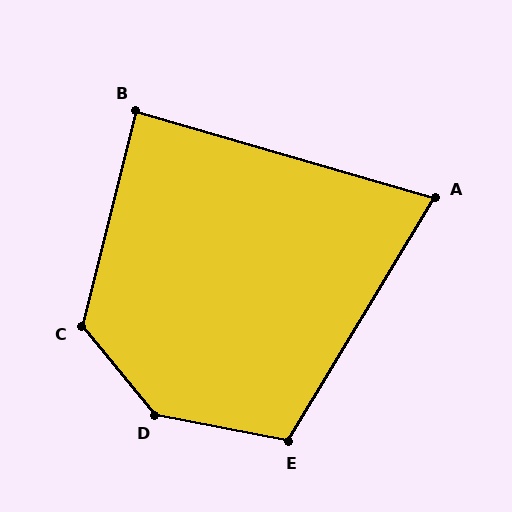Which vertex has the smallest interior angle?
A, at approximately 75 degrees.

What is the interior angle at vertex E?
Approximately 110 degrees (obtuse).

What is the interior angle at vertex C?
Approximately 126 degrees (obtuse).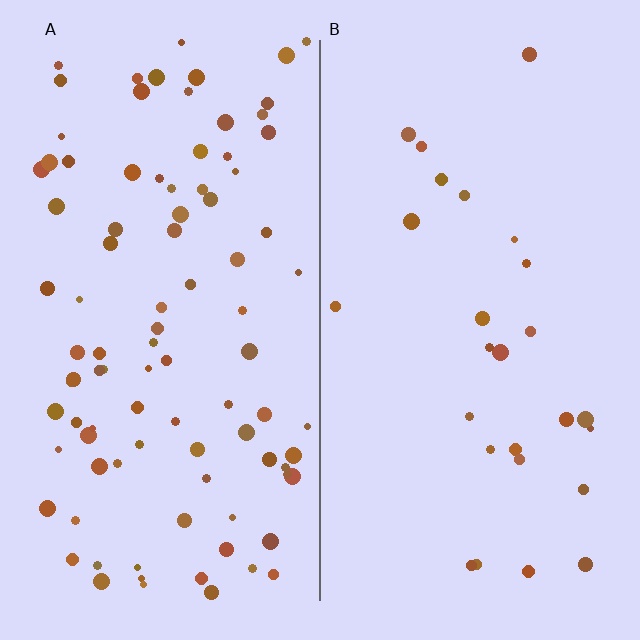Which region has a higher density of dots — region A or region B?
A (the left).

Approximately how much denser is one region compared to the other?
Approximately 3.5× — region A over region B.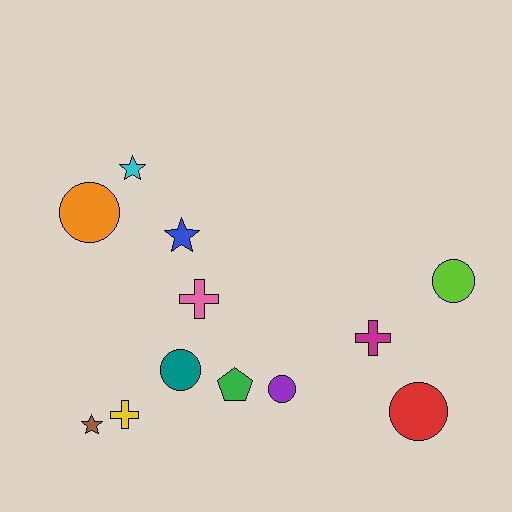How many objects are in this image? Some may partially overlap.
There are 12 objects.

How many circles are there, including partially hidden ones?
There are 5 circles.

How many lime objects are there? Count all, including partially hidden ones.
There is 1 lime object.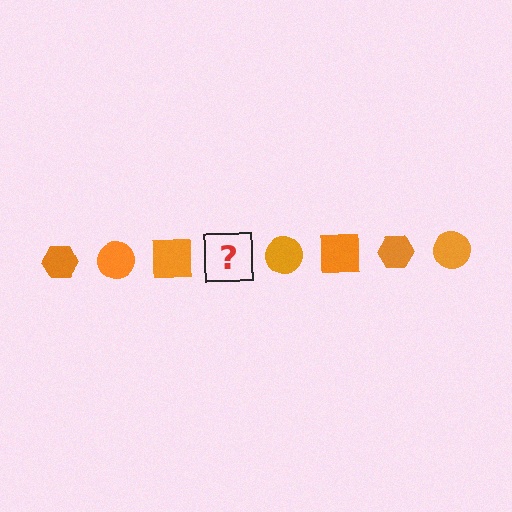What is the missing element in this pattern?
The missing element is an orange hexagon.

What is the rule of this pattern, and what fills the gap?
The rule is that the pattern cycles through hexagon, circle, square shapes in orange. The gap should be filled with an orange hexagon.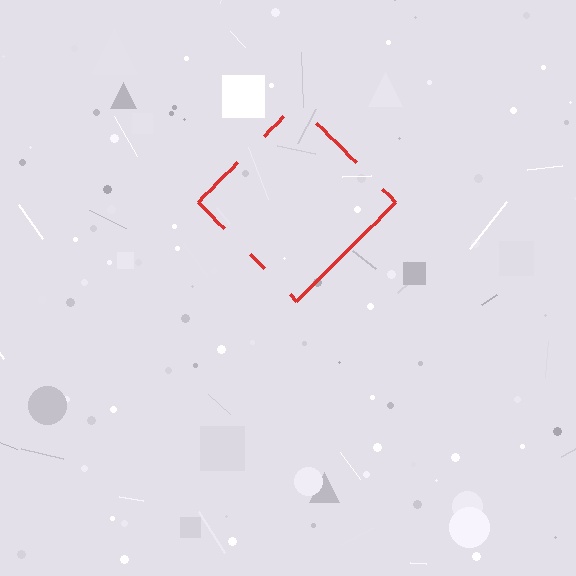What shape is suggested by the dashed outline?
The dashed outline suggests a diamond.